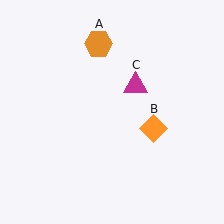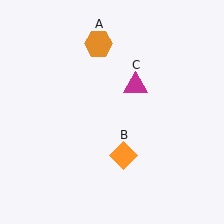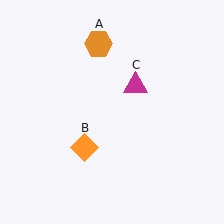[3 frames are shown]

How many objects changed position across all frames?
1 object changed position: orange diamond (object B).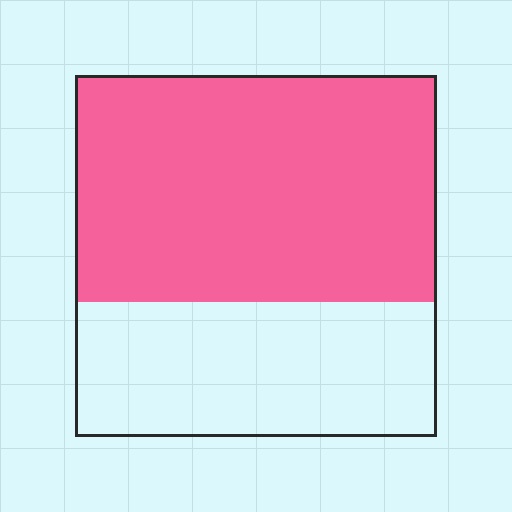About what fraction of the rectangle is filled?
About five eighths (5/8).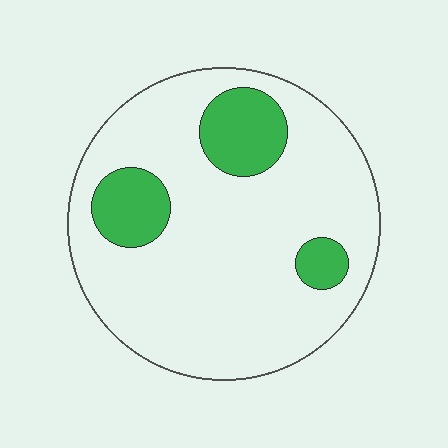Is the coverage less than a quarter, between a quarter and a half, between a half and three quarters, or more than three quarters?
Less than a quarter.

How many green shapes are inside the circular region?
3.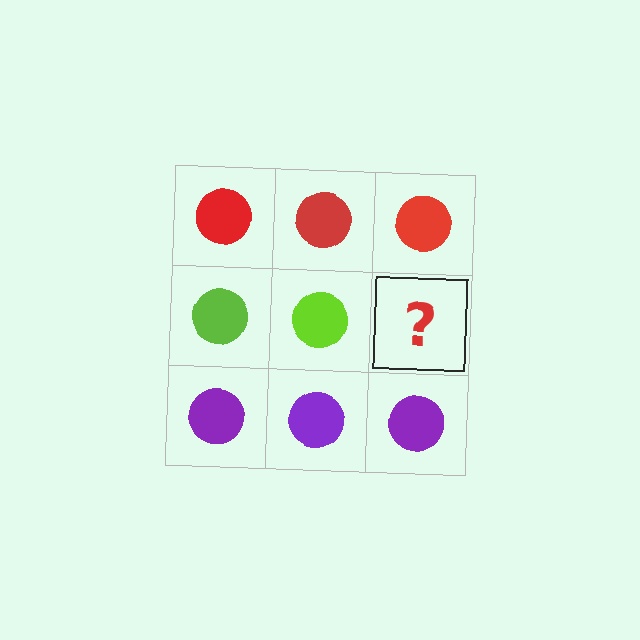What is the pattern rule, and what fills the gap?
The rule is that each row has a consistent color. The gap should be filled with a lime circle.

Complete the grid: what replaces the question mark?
The question mark should be replaced with a lime circle.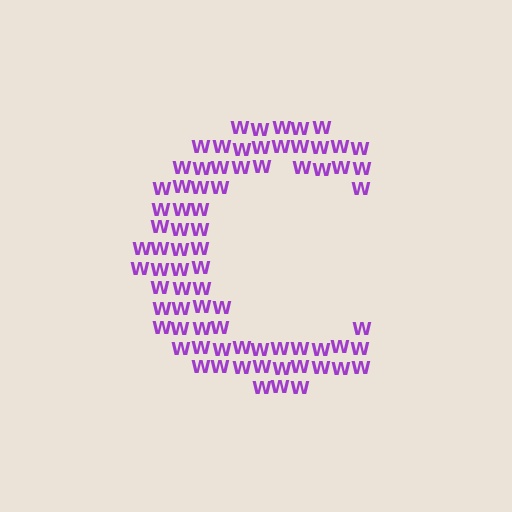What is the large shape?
The large shape is the letter C.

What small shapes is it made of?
It is made of small letter W's.